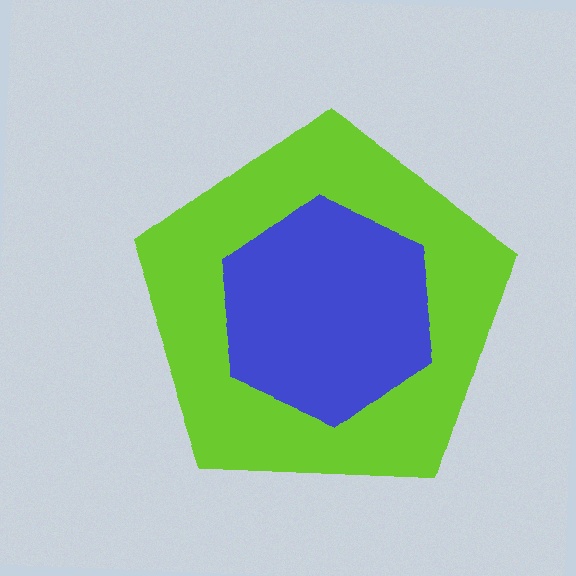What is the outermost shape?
The lime pentagon.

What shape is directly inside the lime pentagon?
The blue hexagon.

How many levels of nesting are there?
2.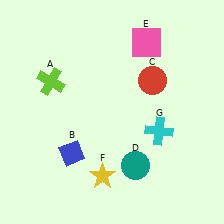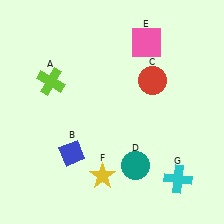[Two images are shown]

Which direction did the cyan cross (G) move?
The cyan cross (G) moved down.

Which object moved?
The cyan cross (G) moved down.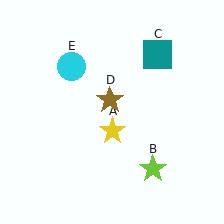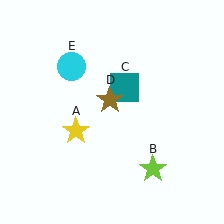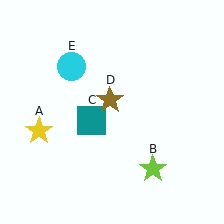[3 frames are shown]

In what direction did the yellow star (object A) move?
The yellow star (object A) moved left.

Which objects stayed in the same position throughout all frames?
Lime star (object B) and brown star (object D) and cyan circle (object E) remained stationary.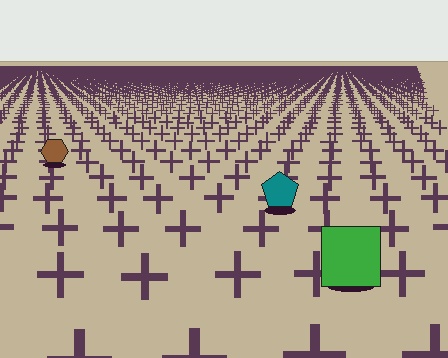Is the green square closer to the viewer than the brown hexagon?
Yes. The green square is closer — you can tell from the texture gradient: the ground texture is coarser near it.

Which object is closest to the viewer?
The green square is closest. The texture marks near it are larger and more spread out.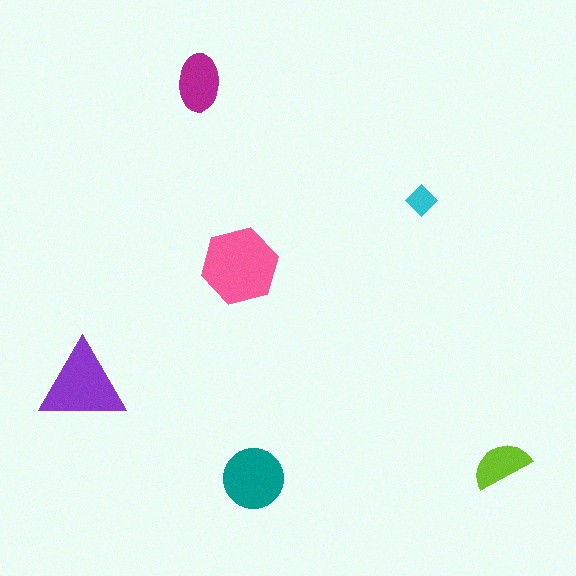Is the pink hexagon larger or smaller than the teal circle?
Larger.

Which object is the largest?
The pink hexagon.